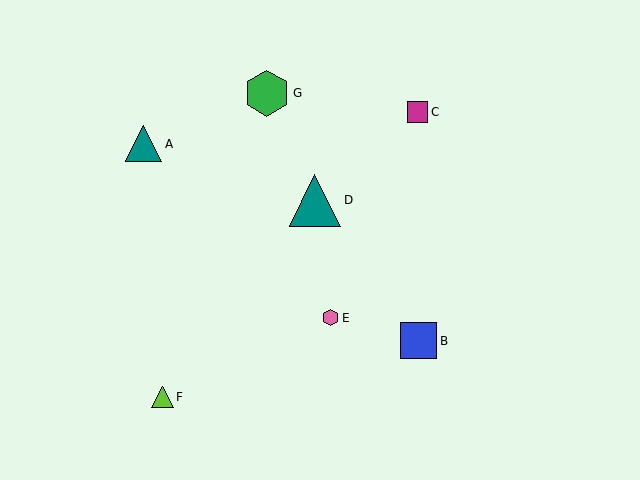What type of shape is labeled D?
Shape D is a teal triangle.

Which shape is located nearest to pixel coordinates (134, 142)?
The teal triangle (labeled A) at (144, 144) is nearest to that location.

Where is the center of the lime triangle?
The center of the lime triangle is at (163, 397).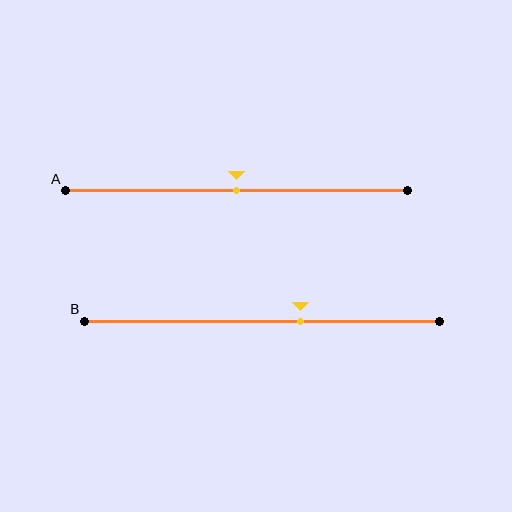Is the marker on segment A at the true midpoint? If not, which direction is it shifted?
Yes, the marker on segment A is at the true midpoint.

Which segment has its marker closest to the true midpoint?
Segment A has its marker closest to the true midpoint.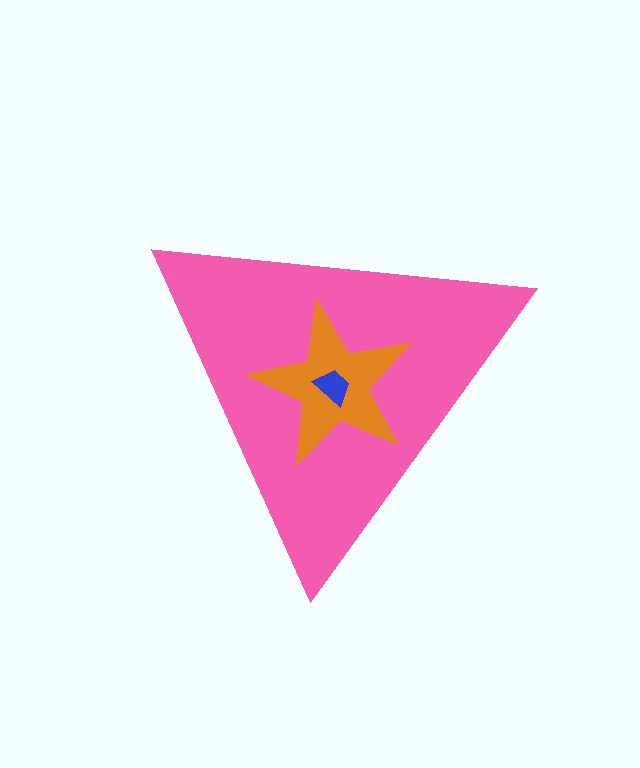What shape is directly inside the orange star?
The blue trapezoid.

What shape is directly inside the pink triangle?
The orange star.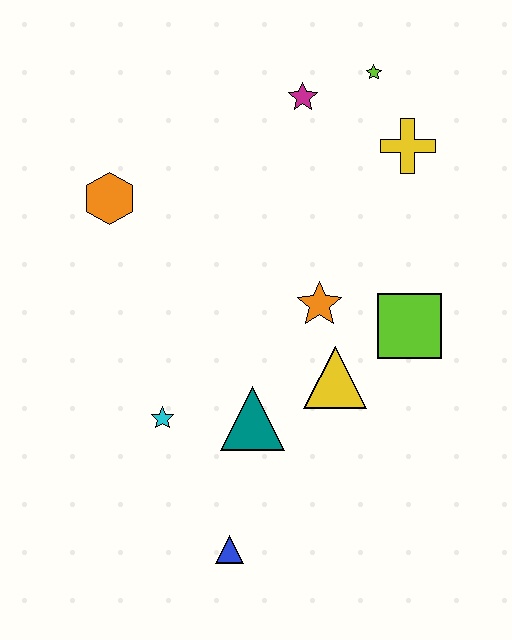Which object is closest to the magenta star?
The lime star is closest to the magenta star.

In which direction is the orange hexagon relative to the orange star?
The orange hexagon is to the left of the orange star.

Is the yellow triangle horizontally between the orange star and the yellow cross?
Yes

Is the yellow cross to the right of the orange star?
Yes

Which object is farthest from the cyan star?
The lime star is farthest from the cyan star.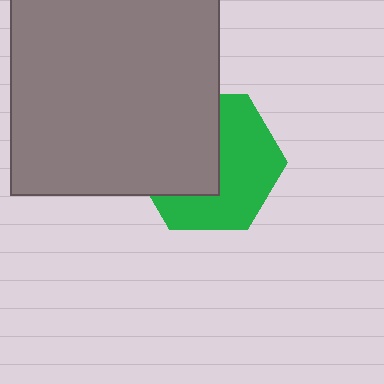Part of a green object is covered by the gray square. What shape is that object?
It is a hexagon.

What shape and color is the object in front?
The object in front is a gray square.